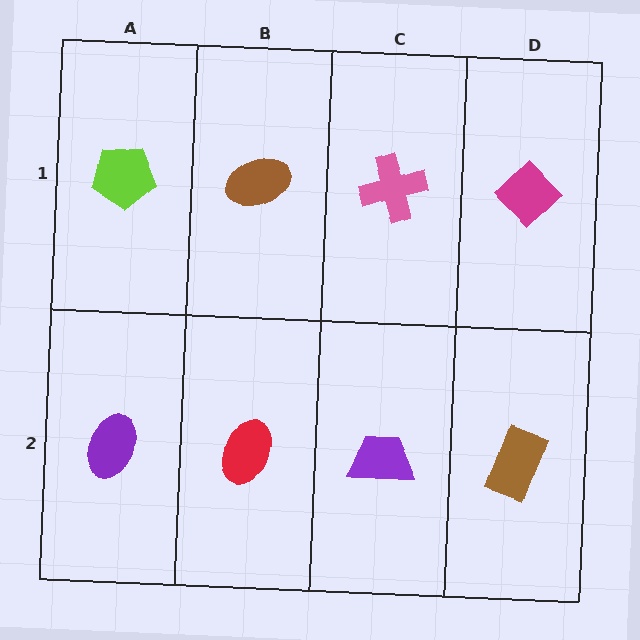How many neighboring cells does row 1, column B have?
3.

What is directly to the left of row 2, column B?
A purple ellipse.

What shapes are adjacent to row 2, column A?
A lime pentagon (row 1, column A), a red ellipse (row 2, column B).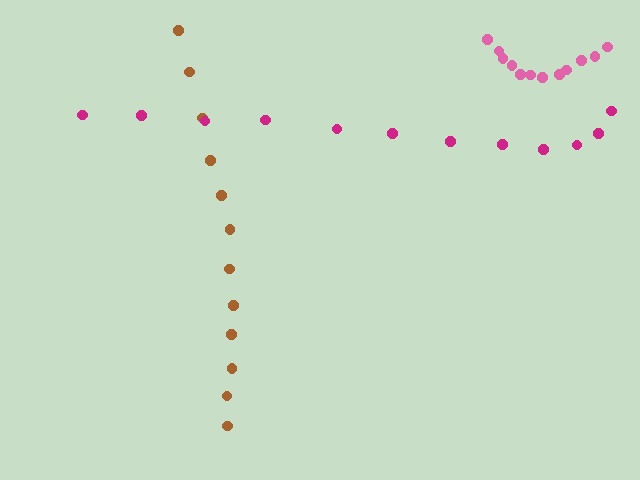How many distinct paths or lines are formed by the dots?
There are 3 distinct paths.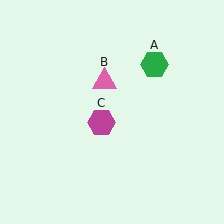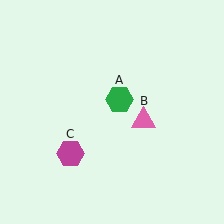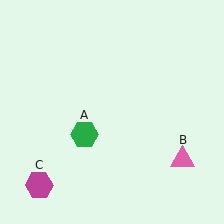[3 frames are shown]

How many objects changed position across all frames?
3 objects changed position: green hexagon (object A), pink triangle (object B), magenta hexagon (object C).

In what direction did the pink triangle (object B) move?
The pink triangle (object B) moved down and to the right.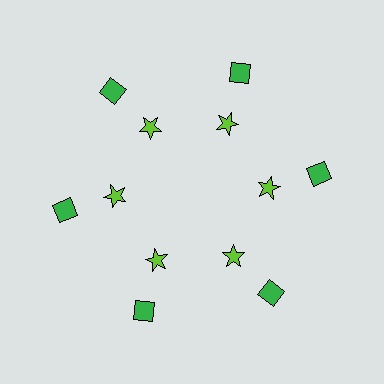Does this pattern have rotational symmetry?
Yes, this pattern has 6-fold rotational symmetry. It looks the same after rotating 60 degrees around the center.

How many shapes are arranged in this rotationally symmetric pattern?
There are 12 shapes, arranged in 6 groups of 2.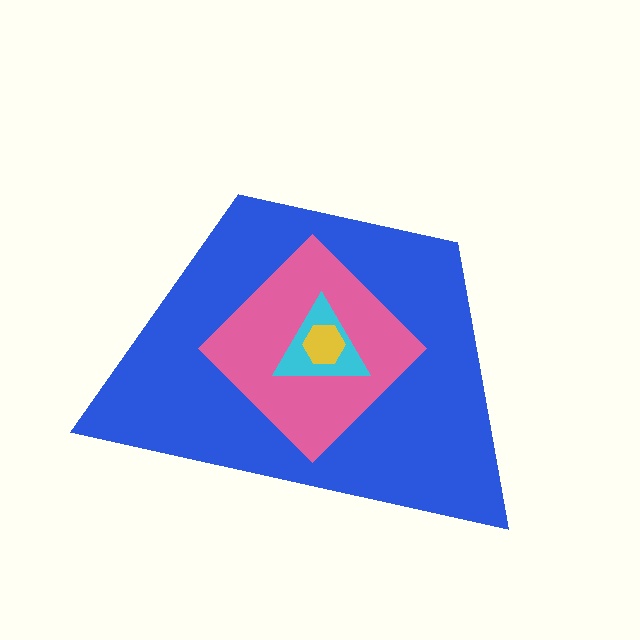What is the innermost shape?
The yellow hexagon.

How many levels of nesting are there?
4.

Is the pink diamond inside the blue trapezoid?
Yes.